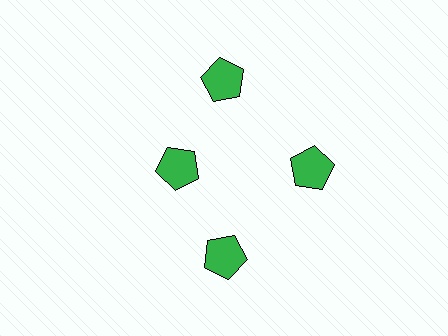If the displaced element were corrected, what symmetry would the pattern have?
It would have 4-fold rotational symmetry — the pattern would map onto itself every 90 degrees.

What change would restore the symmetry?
The symmetry would be restored by moving it outward, back onto the ring so that all 4 pentagons sit at equal angles and equal distance from the center.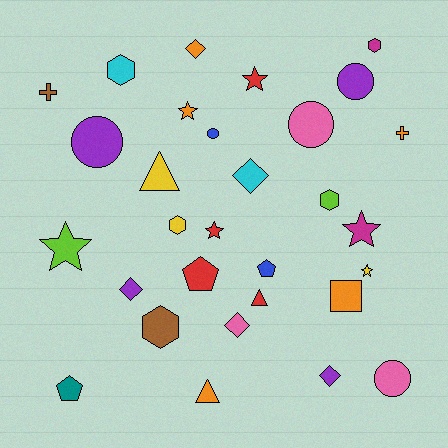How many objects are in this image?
There are 30 objects.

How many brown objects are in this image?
There are 2 brown objects.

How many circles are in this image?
There are 5 circles.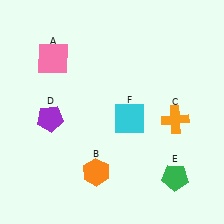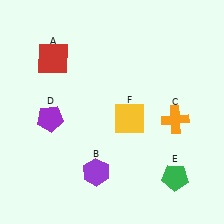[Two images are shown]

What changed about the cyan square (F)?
In Image 1, F is cyan. In Image 2, it changed to yellow.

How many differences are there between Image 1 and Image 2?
There are 3 differences between the two images.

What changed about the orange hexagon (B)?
In Image 1, B is orange. In Image 2, it changed to purple.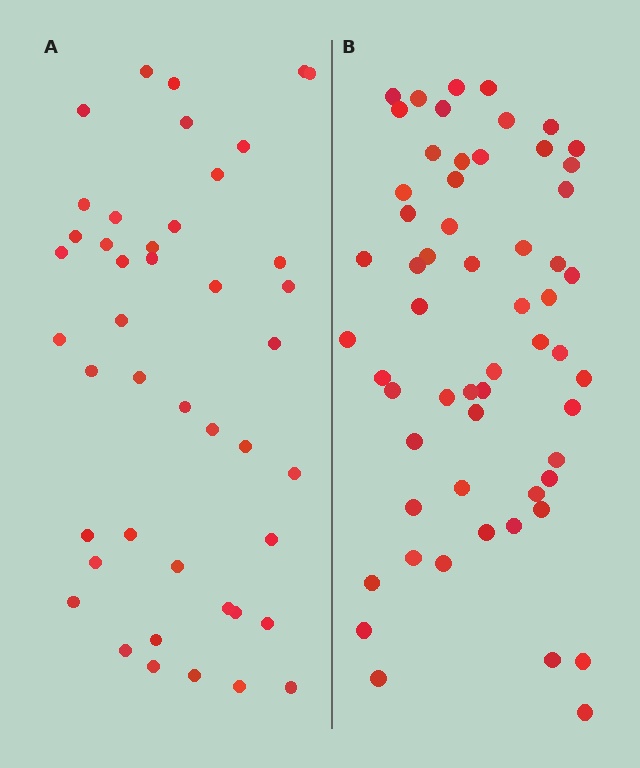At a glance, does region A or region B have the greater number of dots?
Region B (the right region) has more dots.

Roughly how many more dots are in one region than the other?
Region B has approximately 15 more dots than region A.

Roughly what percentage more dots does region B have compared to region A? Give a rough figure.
About 30% more.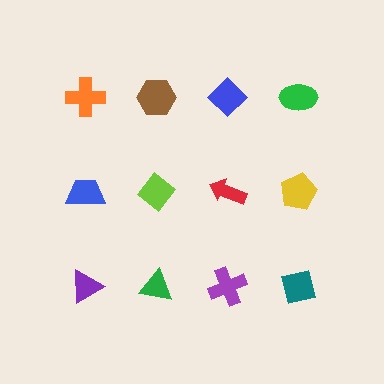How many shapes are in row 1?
4 shapes.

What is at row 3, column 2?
A green triangle.